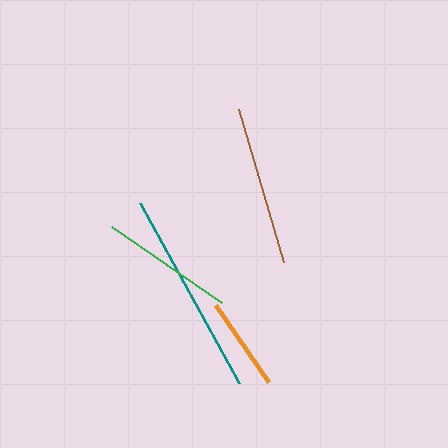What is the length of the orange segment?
The orange segment is approximately 94 pixels long.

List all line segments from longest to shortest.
From longest to shortest: teal, brown, green, orange.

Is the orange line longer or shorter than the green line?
The green line is longer than the orange line.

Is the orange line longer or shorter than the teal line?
The teal line is longer than the orange line.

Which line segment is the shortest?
The orange line is the shortest at approximately 94 pixels.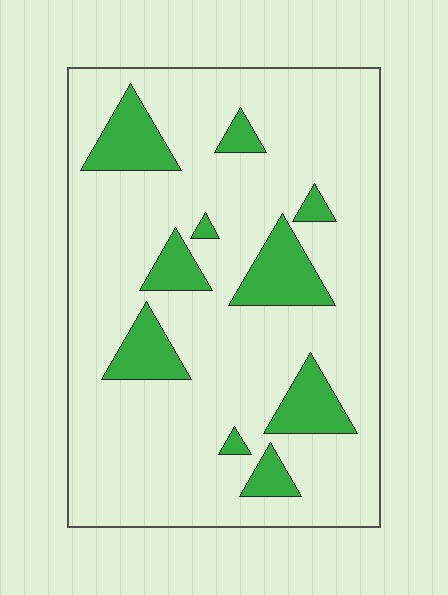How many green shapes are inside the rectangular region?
10.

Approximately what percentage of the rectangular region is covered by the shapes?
Approximately 15%.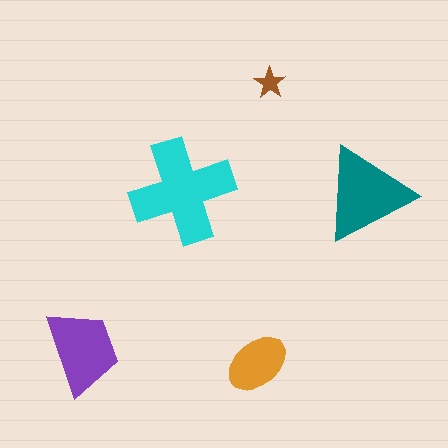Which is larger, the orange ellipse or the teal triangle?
The teal triangle.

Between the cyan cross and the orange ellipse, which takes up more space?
The cyan cross.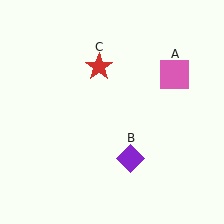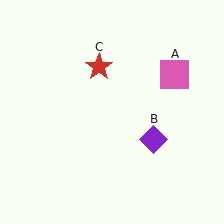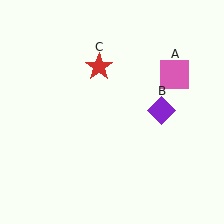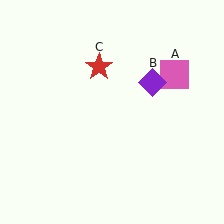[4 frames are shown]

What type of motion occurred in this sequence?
The purple diamond (object B) rotated counterclockwise around the center of the scene.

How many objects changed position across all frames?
1 object changed position: purple diamond (object B).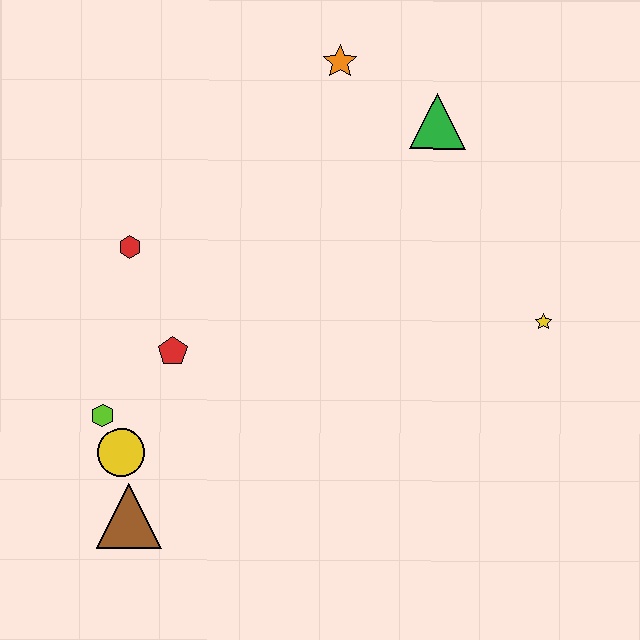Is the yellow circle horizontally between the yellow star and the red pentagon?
No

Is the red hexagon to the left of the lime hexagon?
No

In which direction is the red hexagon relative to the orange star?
The red hexagon is to the left of the orange star.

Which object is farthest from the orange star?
The brown triangle is farthest from the orange star.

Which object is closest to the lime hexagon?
The yellow circle is closest to the lime hexagon.